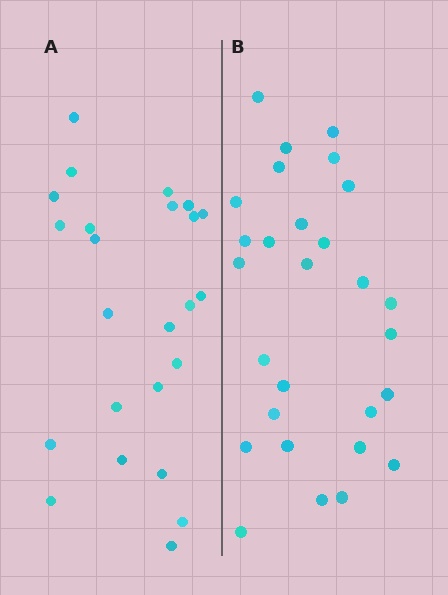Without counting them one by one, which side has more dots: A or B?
Region B (the right region) has more dots.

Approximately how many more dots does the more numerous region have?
Region B has about 4 more dots than region A.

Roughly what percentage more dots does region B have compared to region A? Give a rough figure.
About 15% more.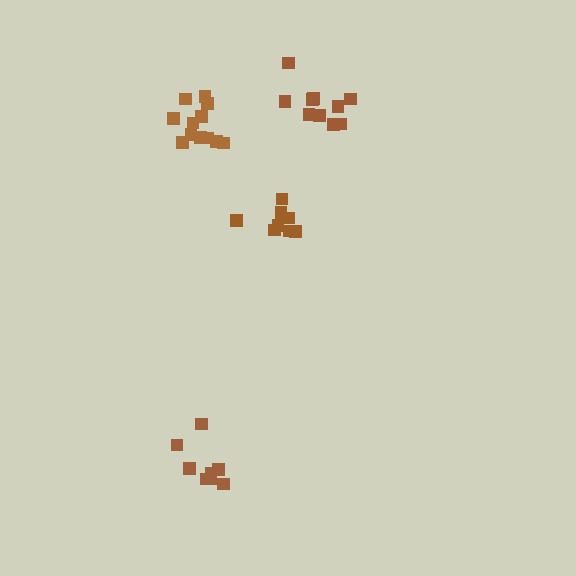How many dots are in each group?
Group 1: 8 dots, Group 2: 8 dots, Group 3: 12 dots, Group 4: 10 dots (38 total).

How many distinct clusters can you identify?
There are 4 distinct clusters.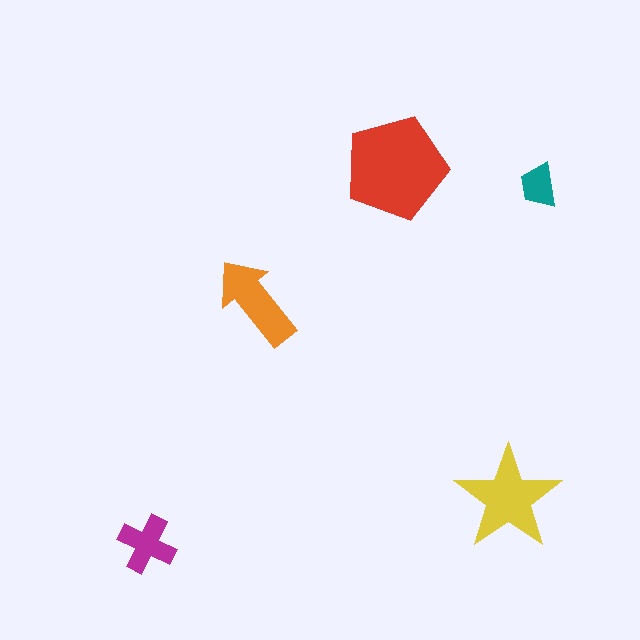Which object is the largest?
The red pentagon.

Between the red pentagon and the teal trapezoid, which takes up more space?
The red pentagon.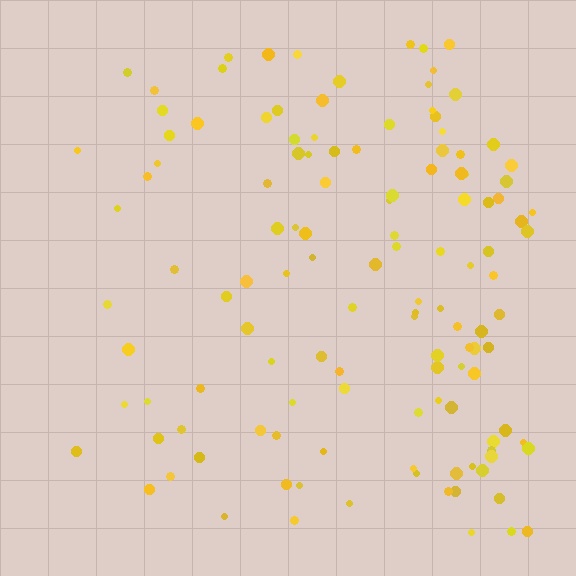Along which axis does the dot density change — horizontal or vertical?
Horizontal.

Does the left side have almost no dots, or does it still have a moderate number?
Still a moderate number, just noticeably fewer than the right.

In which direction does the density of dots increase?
From left to right, with the right side densest.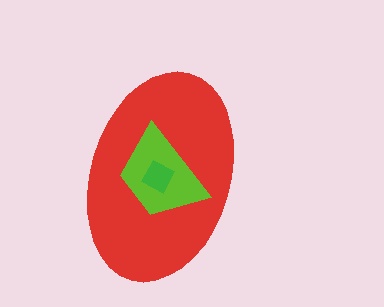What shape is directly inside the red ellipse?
The lime trapezoid.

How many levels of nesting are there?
3.